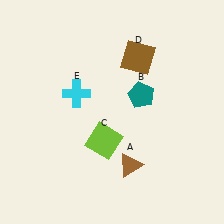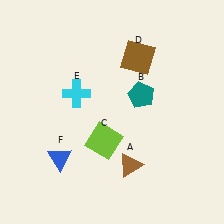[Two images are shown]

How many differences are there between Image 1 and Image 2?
There is 1 difference between the two images.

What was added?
A blue triangle (F) was added in Image 2.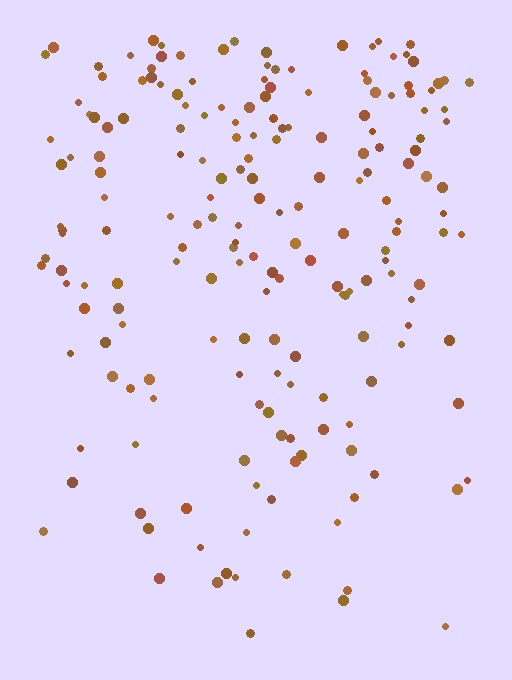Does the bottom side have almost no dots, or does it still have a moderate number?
Still a moderate number, just noticeably fewer than the top.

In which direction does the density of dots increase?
From bottom to top, with the top side densest.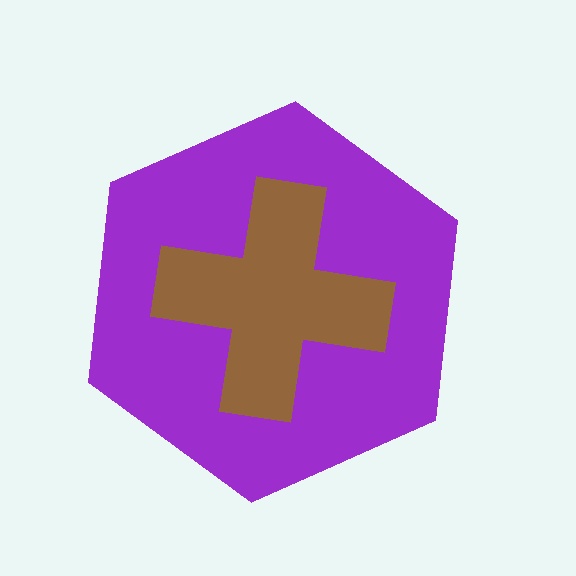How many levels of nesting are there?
2.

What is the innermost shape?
The brown cross.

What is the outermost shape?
The purple hexagon.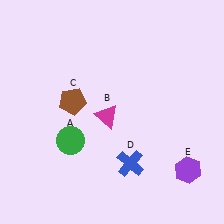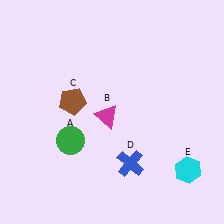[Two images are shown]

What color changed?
The hexagon (E) changed from purple in Image 1 to cyan in Image 2.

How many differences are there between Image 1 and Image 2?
There is 1 difference between the two images.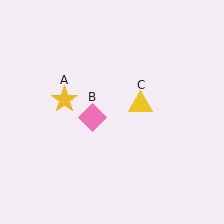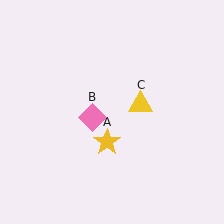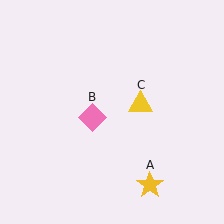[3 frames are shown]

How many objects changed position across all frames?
1 object changed position: yellow star (object A).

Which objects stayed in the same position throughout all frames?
Pink diamond (object B) and yellow triangle (object C) remained stationary.